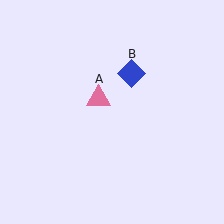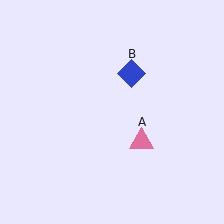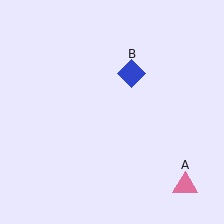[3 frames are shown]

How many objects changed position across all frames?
1 object changed position: pink triangle (object A).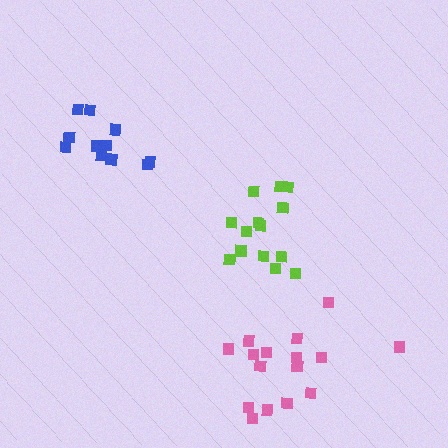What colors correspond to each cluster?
The clusters are colored: lime, blue, pink.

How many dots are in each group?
Group 1: 14 dots, Group 2: 11 dots, Group 3: 16 dots (41 total).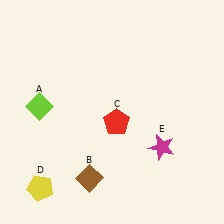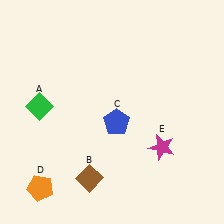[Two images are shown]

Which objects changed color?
A changed from lime to green. C changed from red to blue. D changed from yellow to orange.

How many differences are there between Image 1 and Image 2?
There are 3 differences between the two images.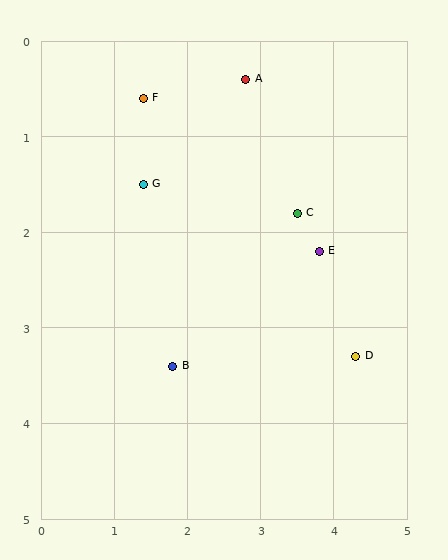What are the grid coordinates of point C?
Point C is at approximately (3.5, 1.8).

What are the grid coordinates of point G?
Point G is at approximately (1.4, 1.5).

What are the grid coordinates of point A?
Point A is at approximately (2.8, 0.4).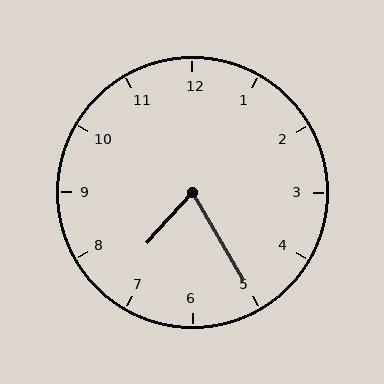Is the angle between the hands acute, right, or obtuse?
It is acute.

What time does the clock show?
7:25.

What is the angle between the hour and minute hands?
Approximately 72 degrees.